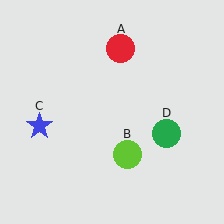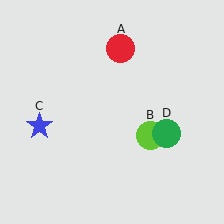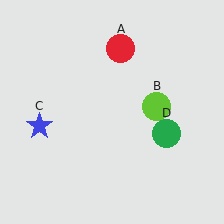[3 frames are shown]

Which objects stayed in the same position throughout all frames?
Red circle (object A) and blue star (object C) and green circle (object D) remained stationary.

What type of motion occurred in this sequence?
The lime circle (object B) rotated counterclockwise around the center of the scene.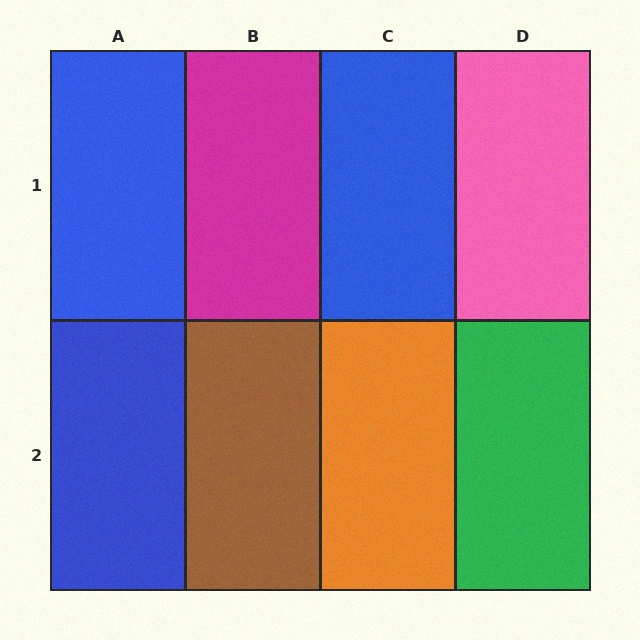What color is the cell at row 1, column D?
Pink.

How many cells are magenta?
1 cell is magenta.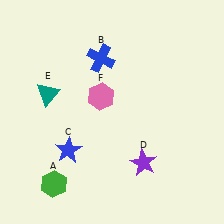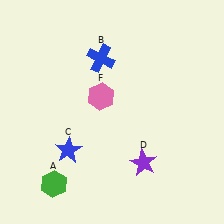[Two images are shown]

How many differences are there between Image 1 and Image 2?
There is 1 difference between the two images.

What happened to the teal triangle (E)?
The teal triangle (E) was removed in Image 2. It was in the top-left area of Image 1.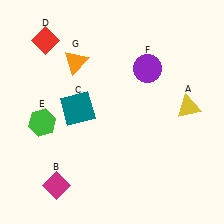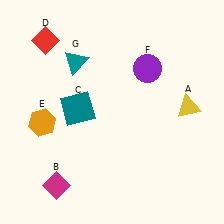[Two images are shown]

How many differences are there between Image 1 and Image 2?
There are 2 differences between the two images.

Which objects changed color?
E changed from green to orange. G changed from orange to teal.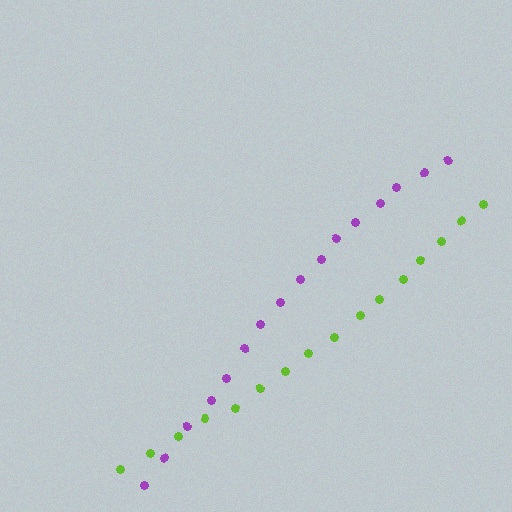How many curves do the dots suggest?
There are 2 distinct paths.